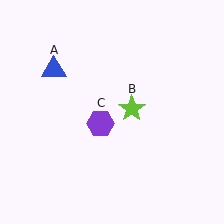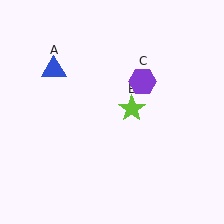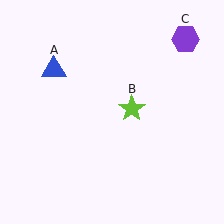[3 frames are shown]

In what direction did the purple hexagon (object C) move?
The purple hexagon (object C) moved up and to the right.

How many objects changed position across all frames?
1 object changed position: purple hexagon (object C).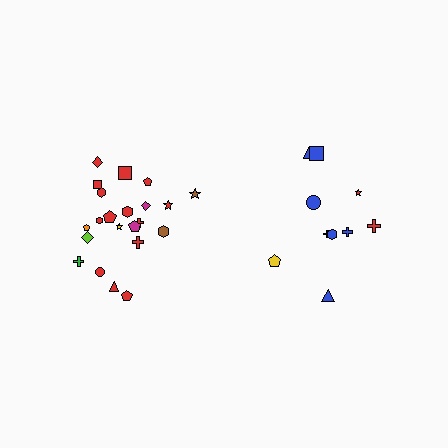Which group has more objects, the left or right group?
The left group.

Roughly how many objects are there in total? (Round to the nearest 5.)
Roughly 30 objects in total.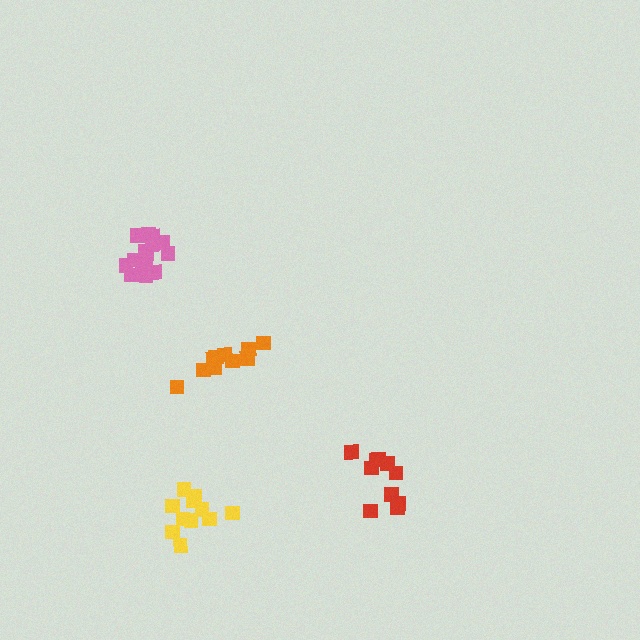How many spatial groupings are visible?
There are 4 spatial groupings.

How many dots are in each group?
Group 1: 11 dots, Group 2: 15 dots, Group 3: 10 dots, Group 4: 10 dots (46 total).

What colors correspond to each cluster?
The clusters are colored: yellow, pink, red, orange.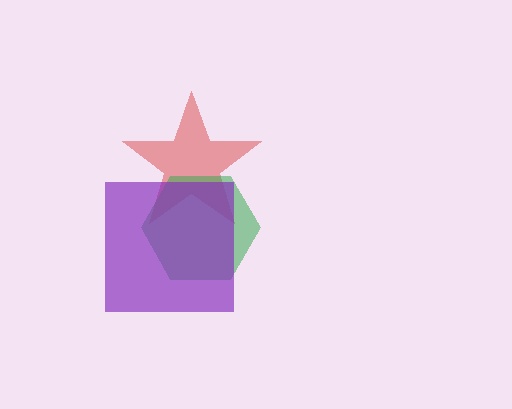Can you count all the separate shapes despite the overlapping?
Yes, there are 3 separate shapes.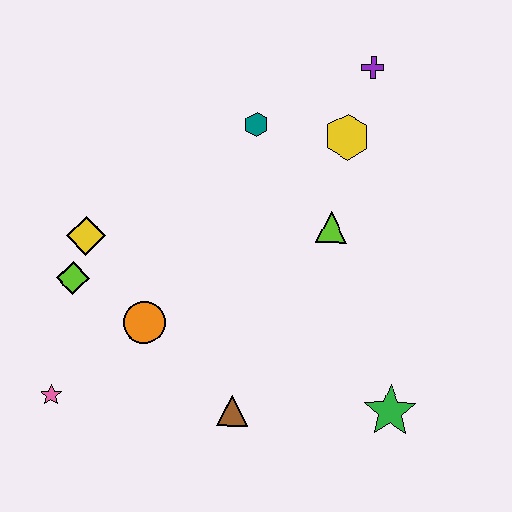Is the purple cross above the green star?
Yes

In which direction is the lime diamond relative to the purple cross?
The lime diamond is to the left of the purple cross.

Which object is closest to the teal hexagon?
The yellow hexagon is closest to the teal hexagon.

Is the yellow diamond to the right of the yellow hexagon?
No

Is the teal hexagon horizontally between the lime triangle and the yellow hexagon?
No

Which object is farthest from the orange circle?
The purple cross is farthest from the orange circle.